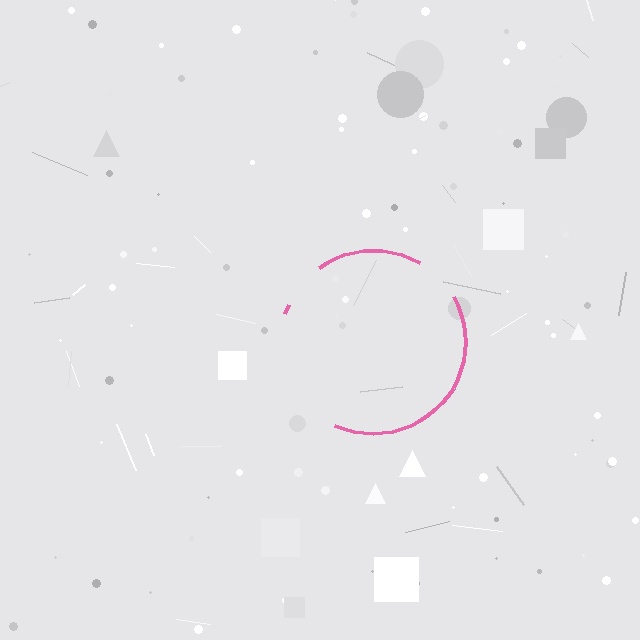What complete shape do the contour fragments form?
The contour fragments form a circle.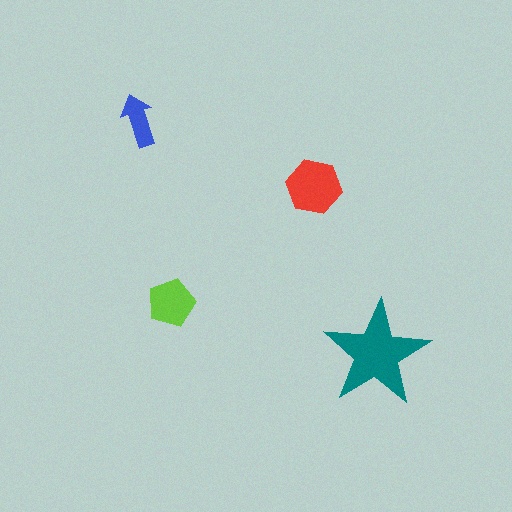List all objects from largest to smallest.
The teal star, the red hexagon, the lime pentagon, the blue arrow.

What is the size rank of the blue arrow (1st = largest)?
4th.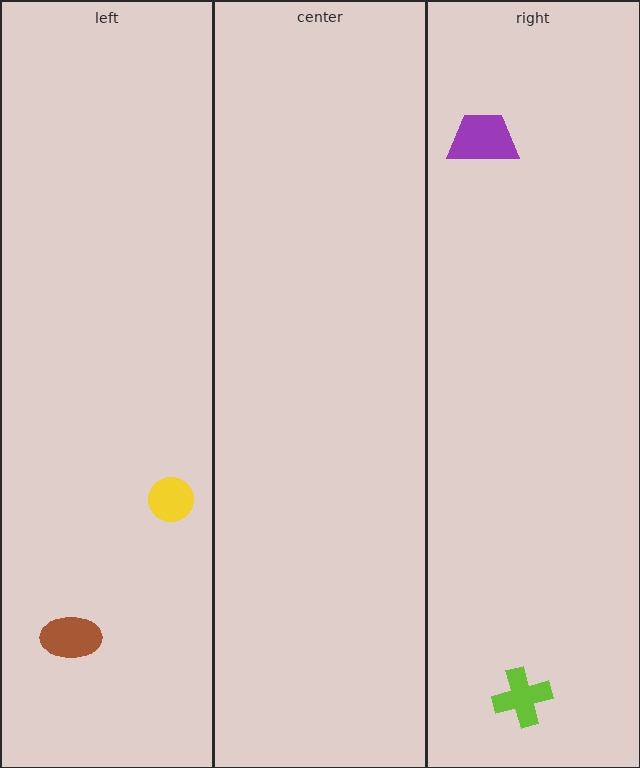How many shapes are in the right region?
2.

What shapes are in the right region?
The lime cross, the purple trapezoid.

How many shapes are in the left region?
2.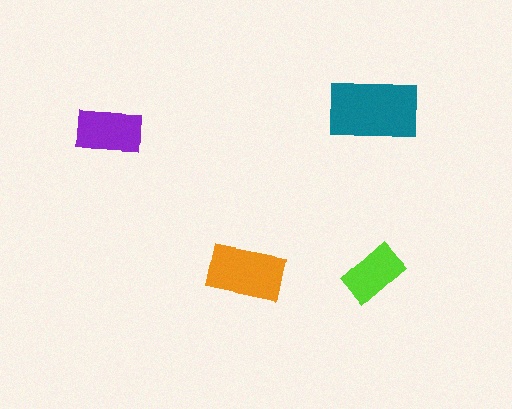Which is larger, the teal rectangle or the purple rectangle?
The teal one.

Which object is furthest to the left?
The purple rectangle is leftmost.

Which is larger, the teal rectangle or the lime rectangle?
The teal one.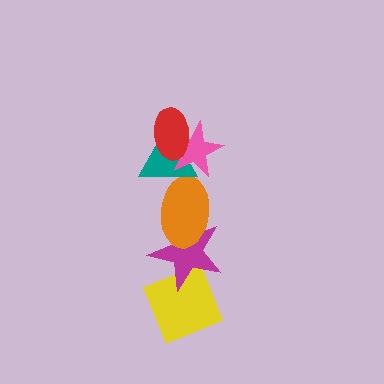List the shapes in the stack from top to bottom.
From top to bottom: the red ellipse, the pink star, the teal triangle, the orange ellipse, the magenta star, the yellow diamond.